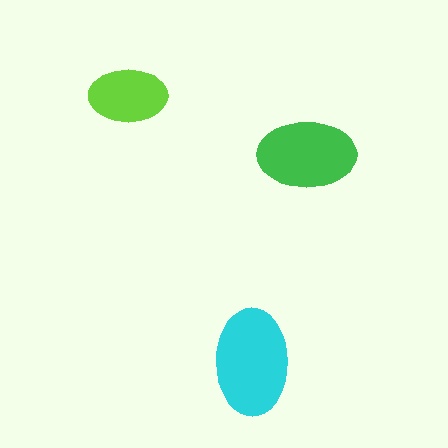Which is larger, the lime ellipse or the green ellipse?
The green one.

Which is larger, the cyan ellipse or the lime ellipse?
The cyan one.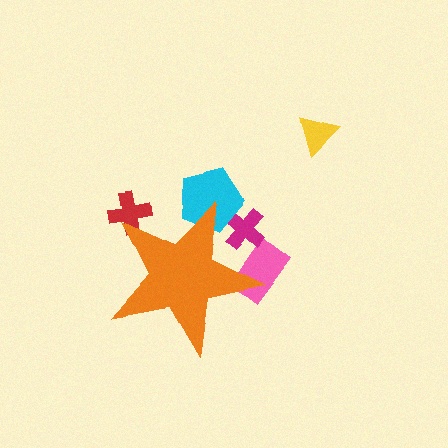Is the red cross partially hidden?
Yes, the red cross is partially hidden behind the orange star.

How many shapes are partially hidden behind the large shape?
4 shapes are partially hidden.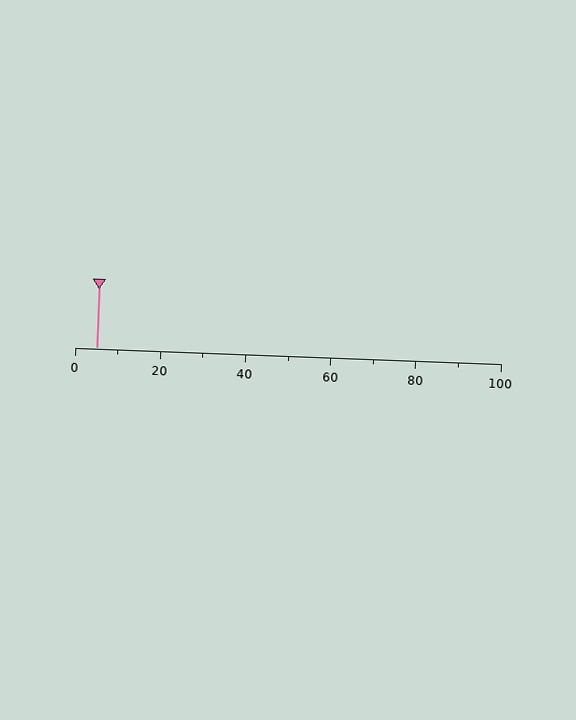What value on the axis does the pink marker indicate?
The marker indicates approximately 5.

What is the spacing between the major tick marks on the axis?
The major ticks are spaced 20 apart.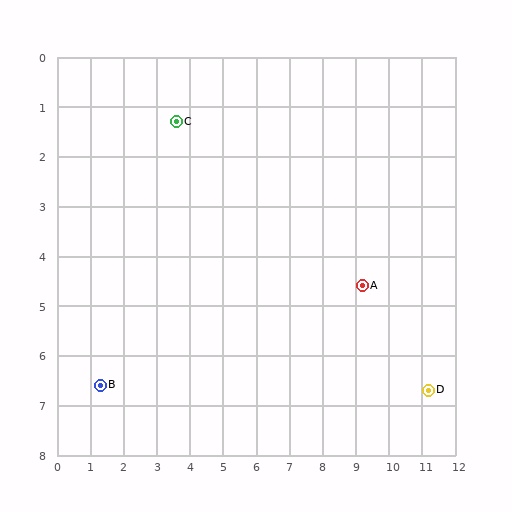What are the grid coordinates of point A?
Point A is at approximately (9.2, 4.6).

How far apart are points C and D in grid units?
Points C and D are about 9.3 grid units apart.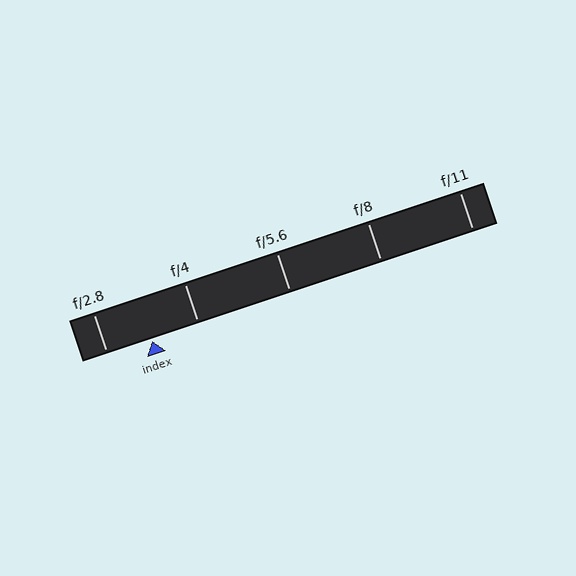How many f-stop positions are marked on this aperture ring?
There are 5 f-stop positions marked.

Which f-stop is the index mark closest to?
The index mark is closest to f/2.8.